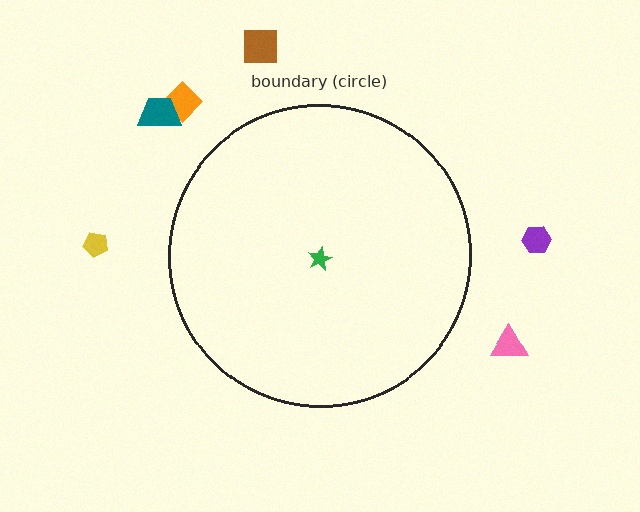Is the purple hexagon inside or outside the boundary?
Outside.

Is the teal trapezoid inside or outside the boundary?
Outside.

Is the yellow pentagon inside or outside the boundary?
Outside.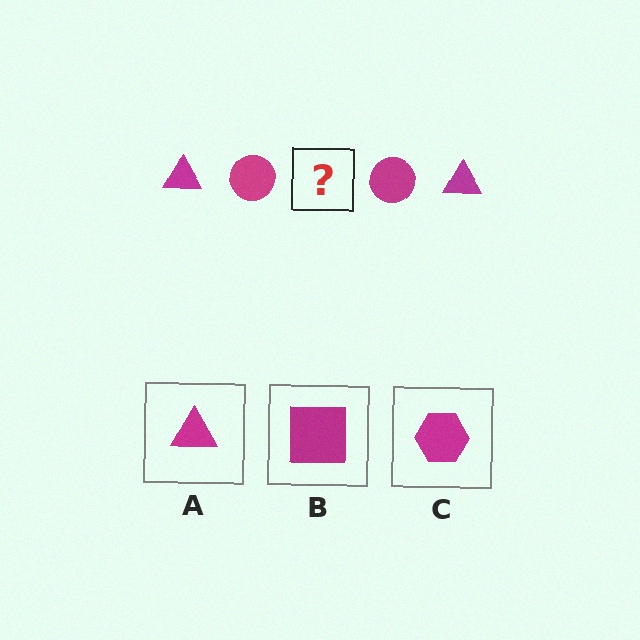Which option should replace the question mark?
Option A.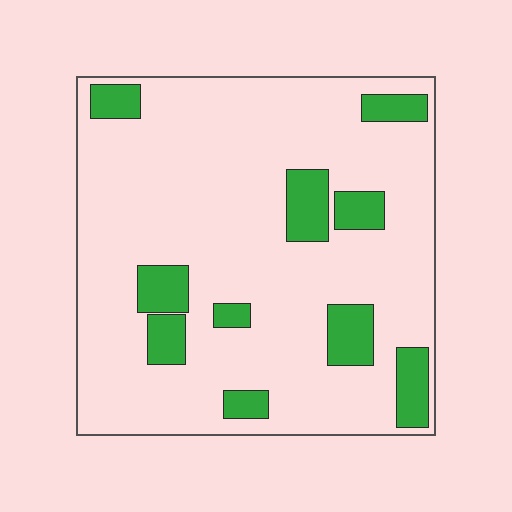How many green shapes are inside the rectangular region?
10.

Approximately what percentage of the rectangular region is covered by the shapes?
Approximately 15%.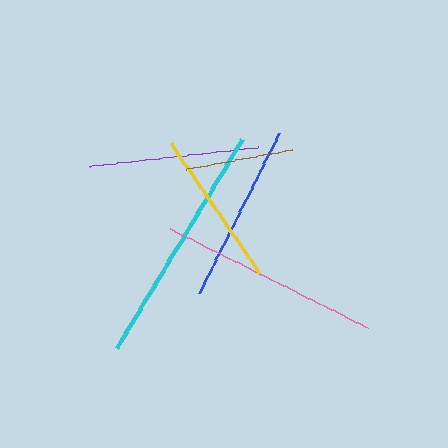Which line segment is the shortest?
The brown line is the shortest at approximately 108 pixels.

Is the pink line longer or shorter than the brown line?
The pink line is longer than the brown line.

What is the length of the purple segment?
The purple segment is approximately 169 pixels long.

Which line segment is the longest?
The cyan line is the longest at approximately 243 pixels.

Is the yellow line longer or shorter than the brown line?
The yellow line is longer than the brown line.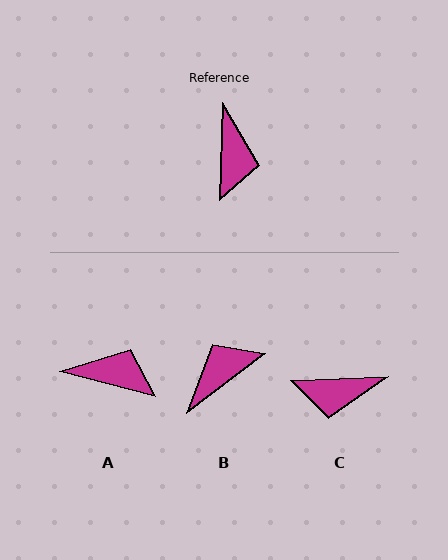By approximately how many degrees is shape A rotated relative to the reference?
Approximately 77 degrees counter-clockwise.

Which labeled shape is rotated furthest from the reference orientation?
B, about 130 degrees away.